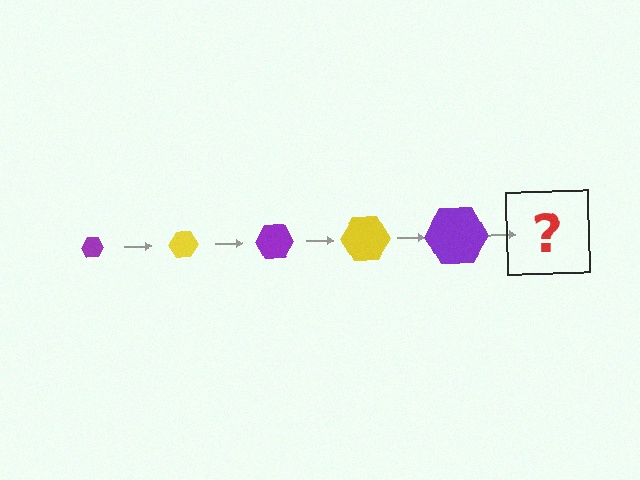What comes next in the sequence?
The next element should be a yellow hexagon, larger than the previous one.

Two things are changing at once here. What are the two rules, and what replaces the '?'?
The two rules are that the hexagon grows larger each step and the color cycles through purple and yellow. The '?' should be a yellow hexagon, larger than the previous one.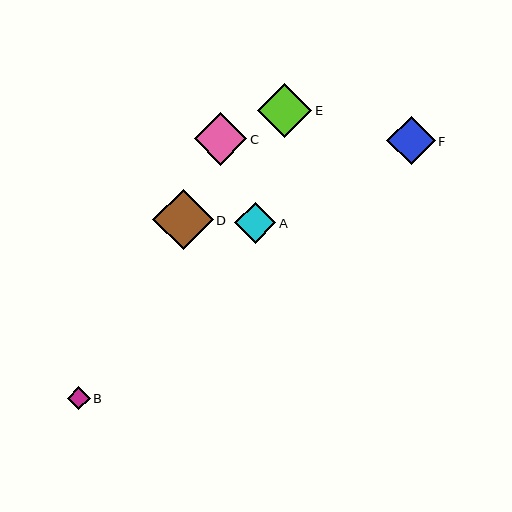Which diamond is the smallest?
Diamond B is the smallest with a size of approximately 23 pixels.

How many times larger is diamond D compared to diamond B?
Diamond D is approximately 2.6 times the size of diamond B.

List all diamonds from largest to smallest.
From largest to smallest: D, E, C, F, A, B.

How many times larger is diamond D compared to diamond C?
Diamond D is approximately 1.1 times the size of diamond C.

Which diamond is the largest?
Diamond D is the largest with a size of approximately 60 pixels.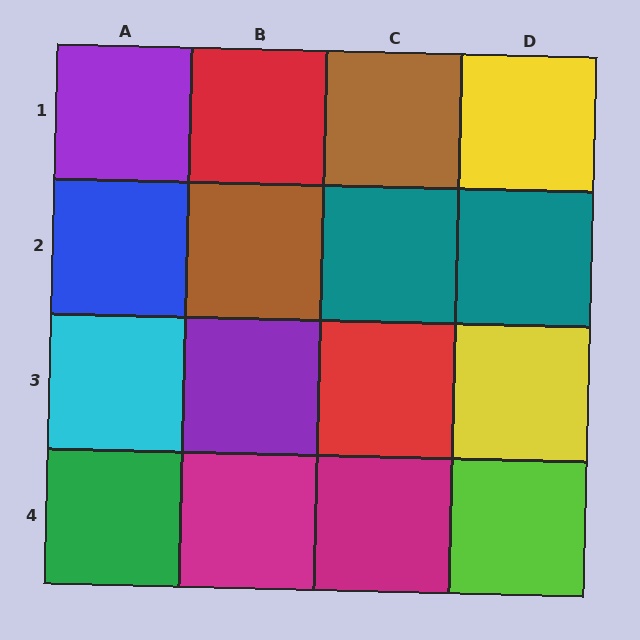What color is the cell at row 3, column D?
Yellow.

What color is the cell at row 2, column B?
Brown.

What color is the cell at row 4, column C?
Magenta.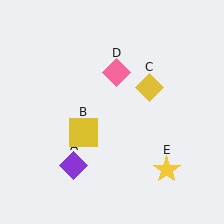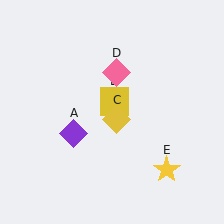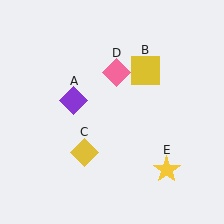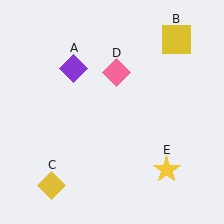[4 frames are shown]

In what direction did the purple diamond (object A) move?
The purple diamond (object A) moved up.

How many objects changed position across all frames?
3 objects changed position: purple diamond (object A), yellow square (object B), yellow diamond (object C).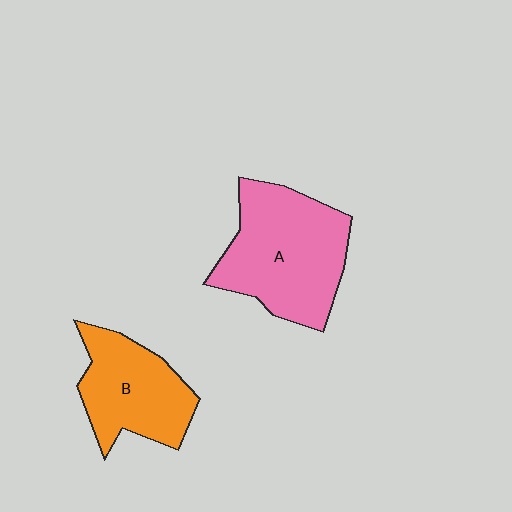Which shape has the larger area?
Shape A (pink).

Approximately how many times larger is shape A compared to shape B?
Approximately 1.4 times.